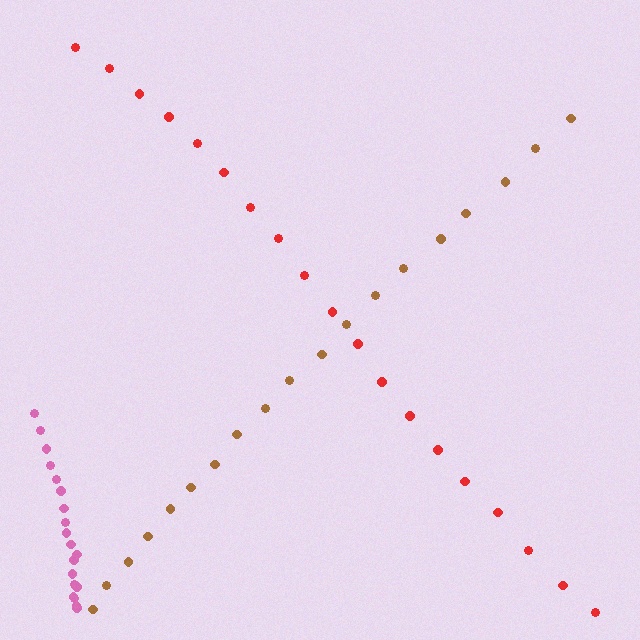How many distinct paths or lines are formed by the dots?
There are 3 distinct paths.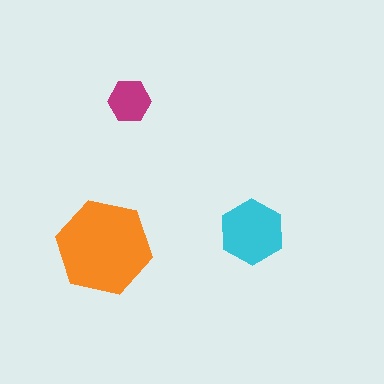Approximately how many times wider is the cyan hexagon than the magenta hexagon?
About 1.5 times wider.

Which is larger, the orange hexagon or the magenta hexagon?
The orange one.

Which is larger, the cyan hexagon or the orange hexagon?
The orange one.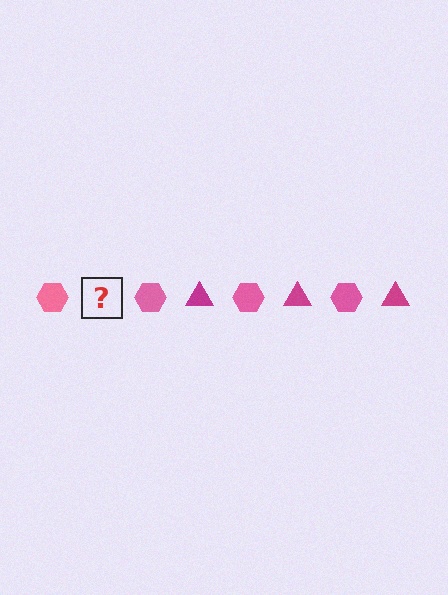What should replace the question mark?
The question mark should be replaced with a magenta triangle.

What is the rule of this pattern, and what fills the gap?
The rule is that the pattern alternates between pink hexagon and magenta triangle. The gap should be filled with a magenta triangle.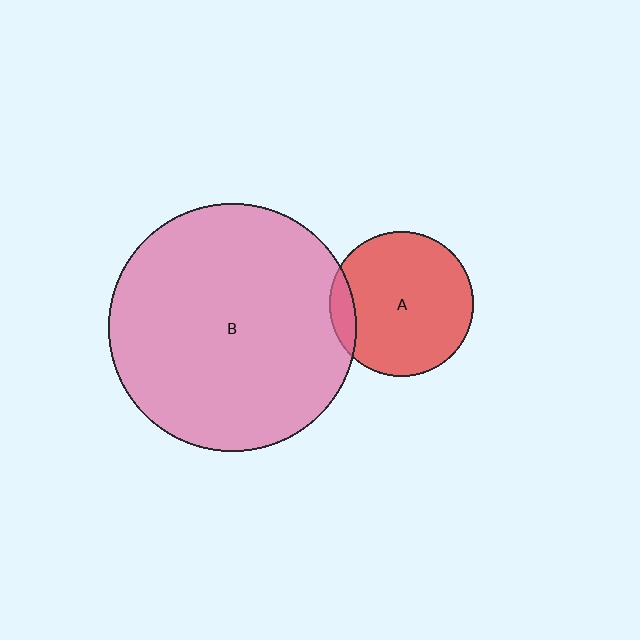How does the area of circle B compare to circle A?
Approximately 2.9 times.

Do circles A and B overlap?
Yes.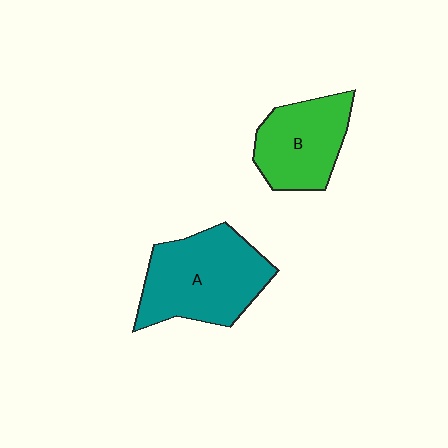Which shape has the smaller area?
Shape B (green).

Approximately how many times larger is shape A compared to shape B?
Approximately 1.4 times.